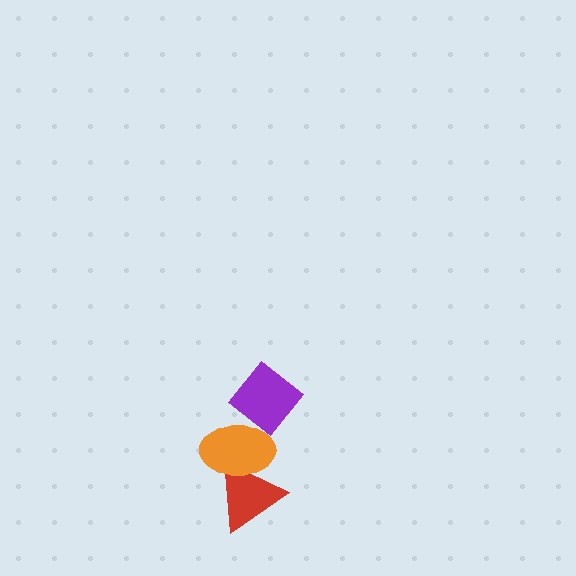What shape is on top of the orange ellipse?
The purple diamond is on top of the orange ellipse.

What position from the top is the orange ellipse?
The orange ellipse is 2nd from the top.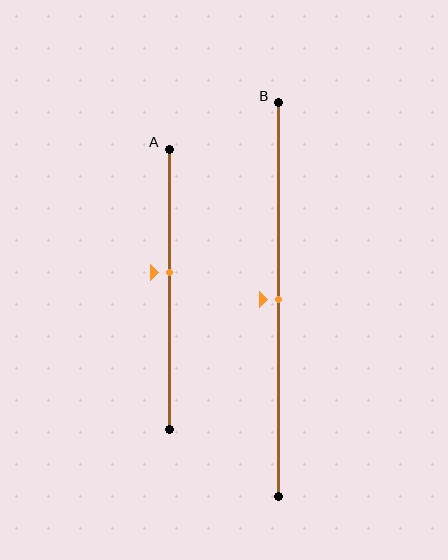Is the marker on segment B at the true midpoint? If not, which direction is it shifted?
Yes, the marker on segment B is at the true midpoint.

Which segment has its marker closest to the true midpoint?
Segment B has its marker closest to the true midpoint.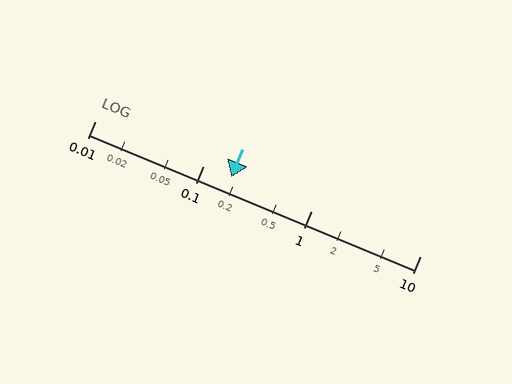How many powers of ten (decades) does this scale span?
The scale spans 3 decades, from 0.01 to 10.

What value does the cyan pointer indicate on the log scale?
The pointer indicates approximately 0.18.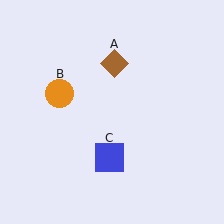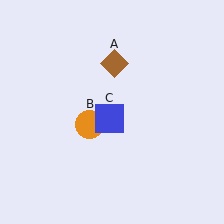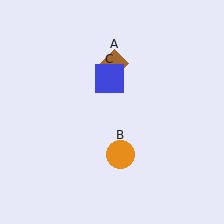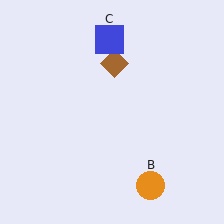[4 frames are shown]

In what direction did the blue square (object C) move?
The blue square (object C) moved up.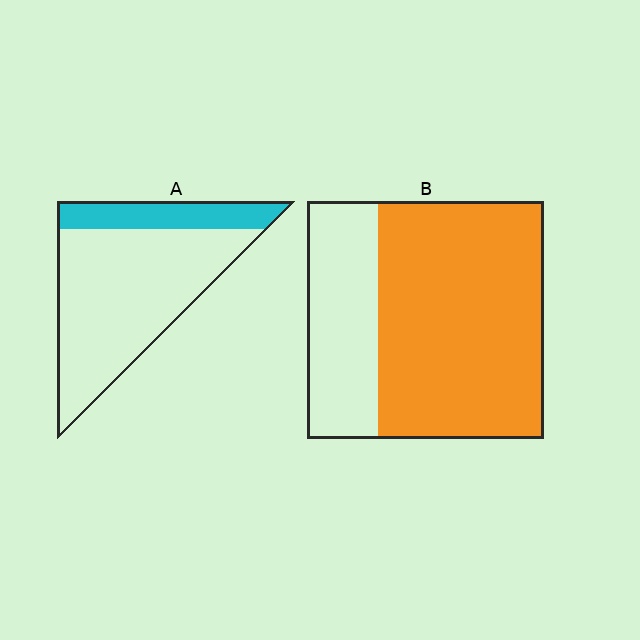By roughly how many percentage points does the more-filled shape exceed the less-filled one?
By roughly 50 percentage points (B over A).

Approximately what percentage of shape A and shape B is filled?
A is approximately 20% and B is approximately 70%.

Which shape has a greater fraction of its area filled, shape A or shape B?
Shape B.